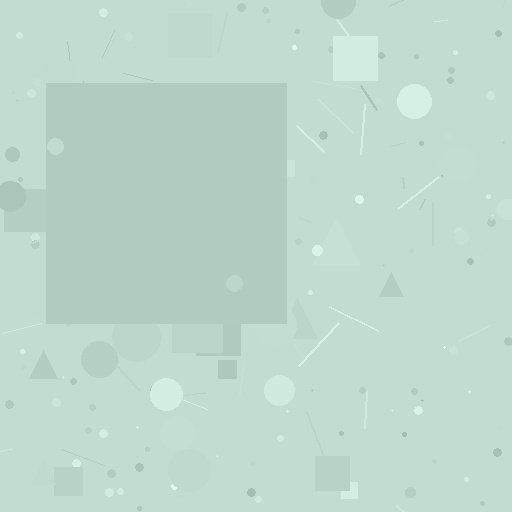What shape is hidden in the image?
A square is hidden in the image.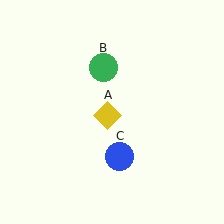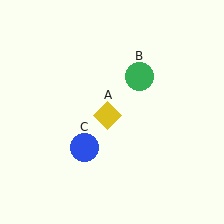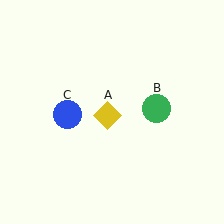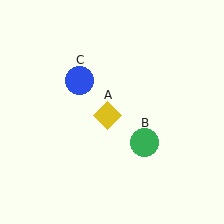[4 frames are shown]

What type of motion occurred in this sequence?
The green circle (object B), blue circle (object C) rotated clockwise around the center of the scene.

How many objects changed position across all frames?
2 objects changed position: green circle (object B), blue circle (object C).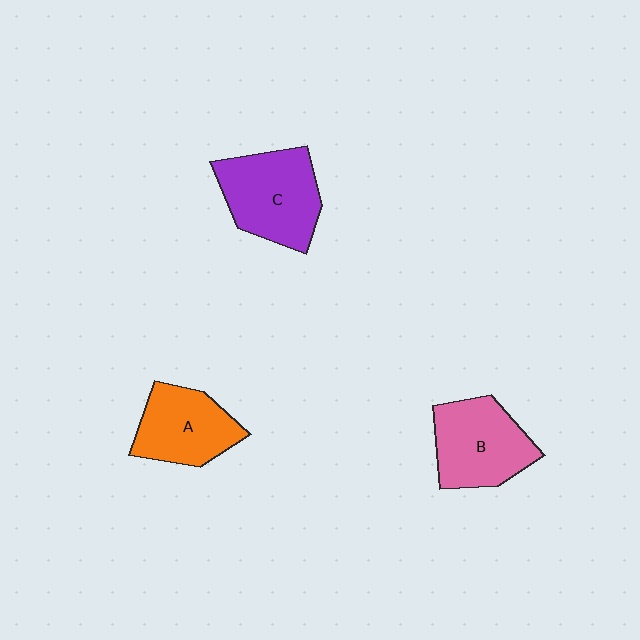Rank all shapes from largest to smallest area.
From largest to smallest: C (purple), B (pink), A (orange).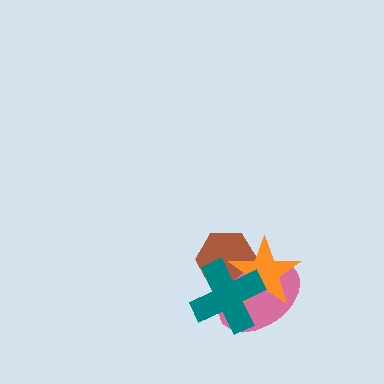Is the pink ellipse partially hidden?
Yes, it is partially covered by another shape.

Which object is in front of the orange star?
The teal cross is in front of the orange star.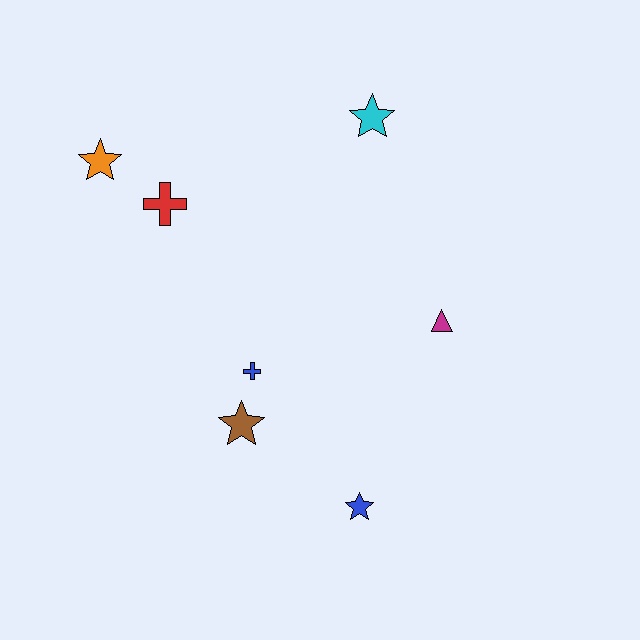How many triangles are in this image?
There is 1 triangle.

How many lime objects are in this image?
There are no lime objects.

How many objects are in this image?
There are 7 objects.